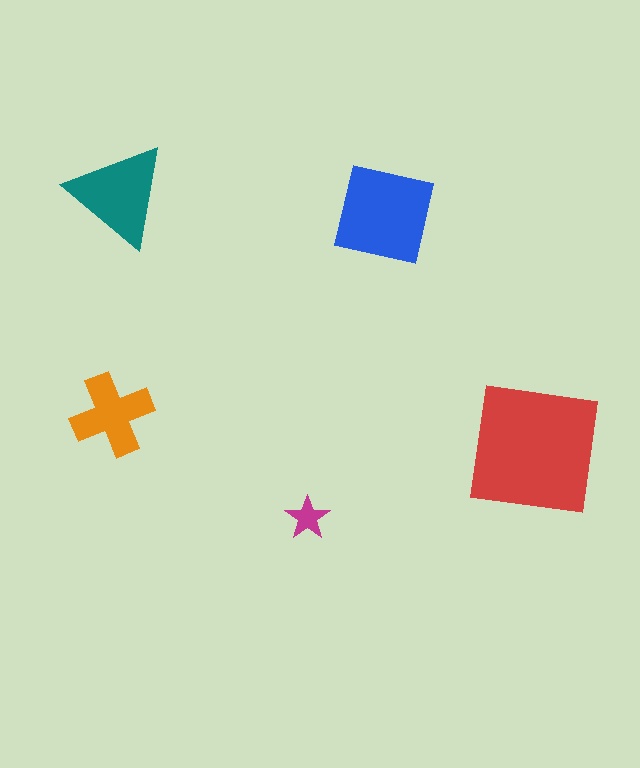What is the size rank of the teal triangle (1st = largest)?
3rd.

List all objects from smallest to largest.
The magenta star, the orange cross, the teal triangle, the blue square, the red square.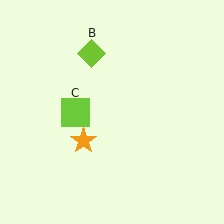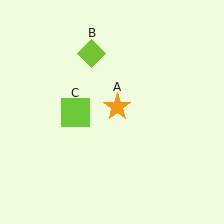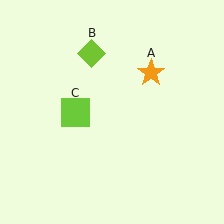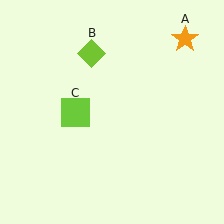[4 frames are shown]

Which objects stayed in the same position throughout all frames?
Lime diamond (object B) and lime square (object C) remained stationary.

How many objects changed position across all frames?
1 object changed position: orange star (object A).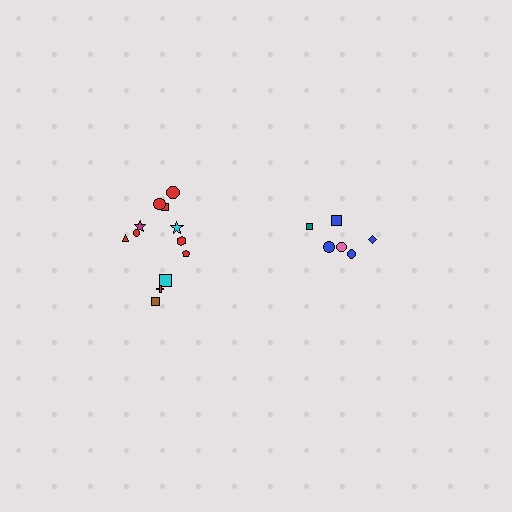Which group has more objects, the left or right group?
The left group.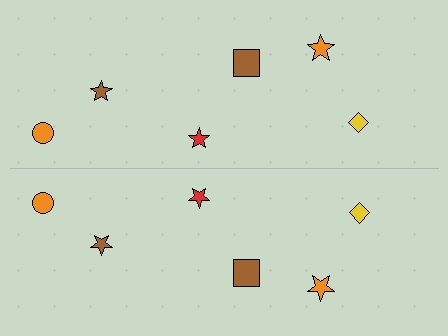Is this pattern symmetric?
Yes, this pattern has bilateral (reflection) symmetry.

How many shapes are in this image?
There are 12 shapes in this image.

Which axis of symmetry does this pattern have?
The pattern has a horizontal axis of symmetry running through the center of the image.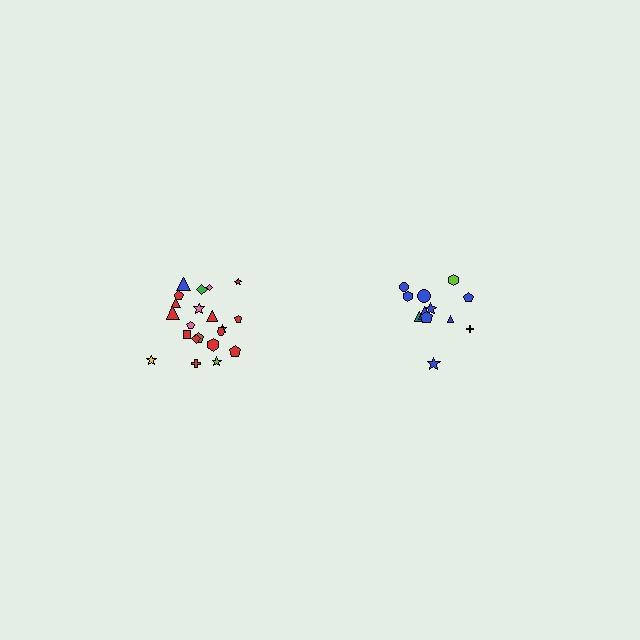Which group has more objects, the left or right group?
The left group.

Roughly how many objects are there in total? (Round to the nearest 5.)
Roughly 35 objects in total.